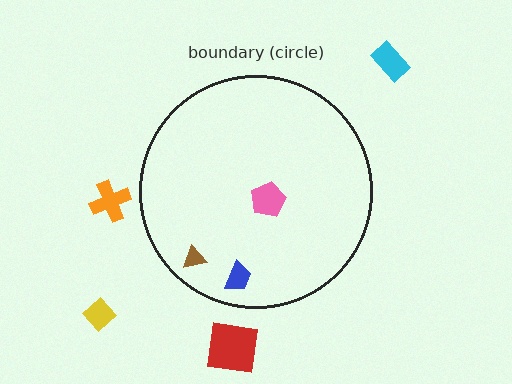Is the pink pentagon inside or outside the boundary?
Inside.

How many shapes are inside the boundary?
3 inside, 4 outside.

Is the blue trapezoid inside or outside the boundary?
Inside.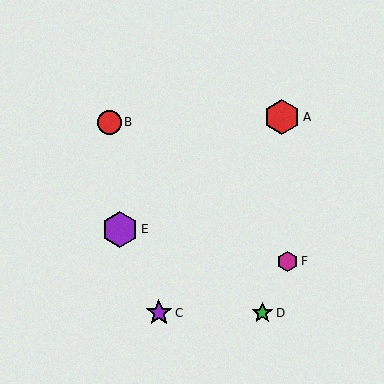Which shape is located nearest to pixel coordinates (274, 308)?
The green star (labeled D) at (262, 313) is nearest to that location.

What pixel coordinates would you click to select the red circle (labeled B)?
Click at (109, 122) to select the red circle B.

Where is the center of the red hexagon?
The center of the red hexagon is at (282, 117).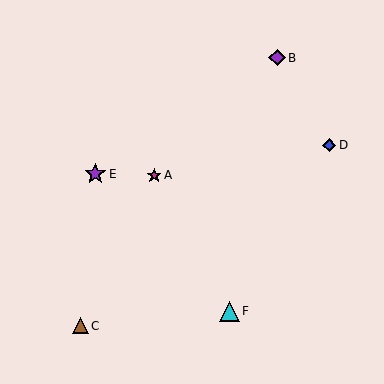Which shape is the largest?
The purple star (labeled E) is the largest.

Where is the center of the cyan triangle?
The center of the cyan triangle is at (229, 311).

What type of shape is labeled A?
Shape A is a magenta star.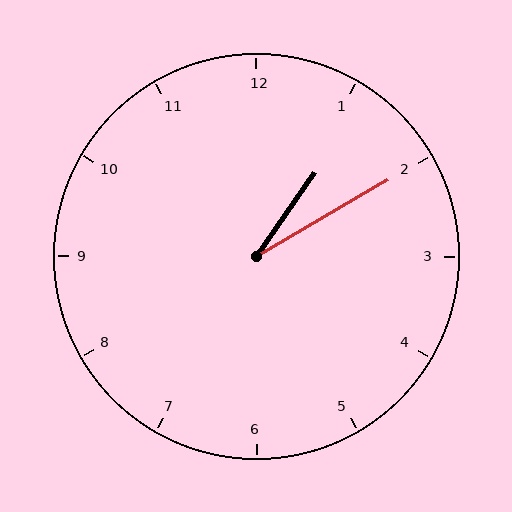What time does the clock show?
1:10.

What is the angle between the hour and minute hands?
Approximately 25 degrees.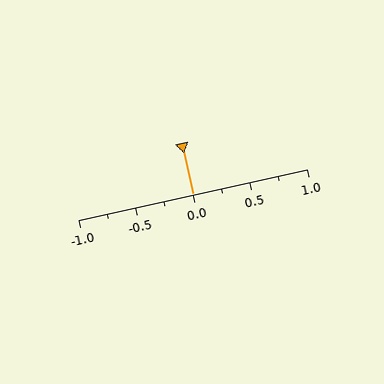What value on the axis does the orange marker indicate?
The marker indicates approximately 0.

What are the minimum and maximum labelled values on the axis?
The axis runs from -1.0 to 1.0.